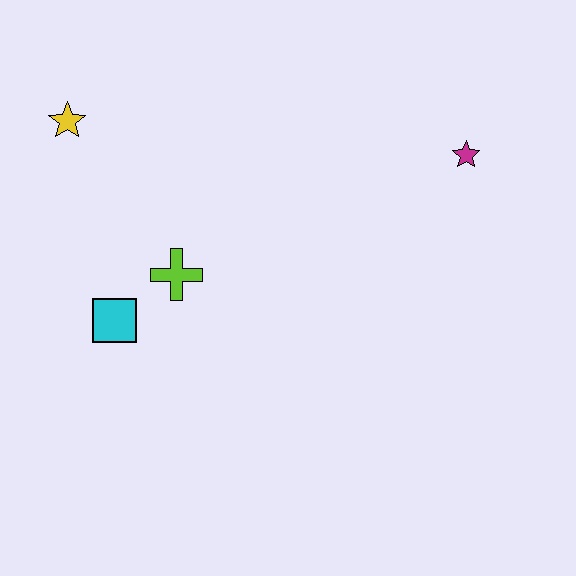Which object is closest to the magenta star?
The lime cross is closest to the magenta star.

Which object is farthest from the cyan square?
The magenta star is farthest from the cyan square.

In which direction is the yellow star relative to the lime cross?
The yellow star is above the lime cross.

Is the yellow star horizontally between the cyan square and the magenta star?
No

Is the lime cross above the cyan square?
Yes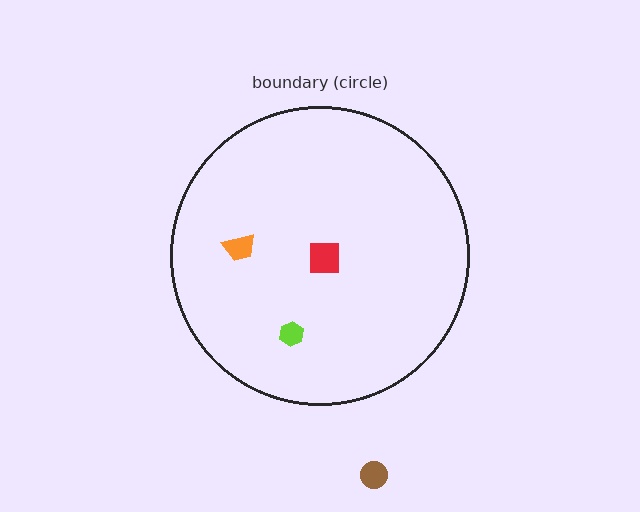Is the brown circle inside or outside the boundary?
Outside.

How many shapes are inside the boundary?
3 inside, 1 outside.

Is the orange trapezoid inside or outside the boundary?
Inside.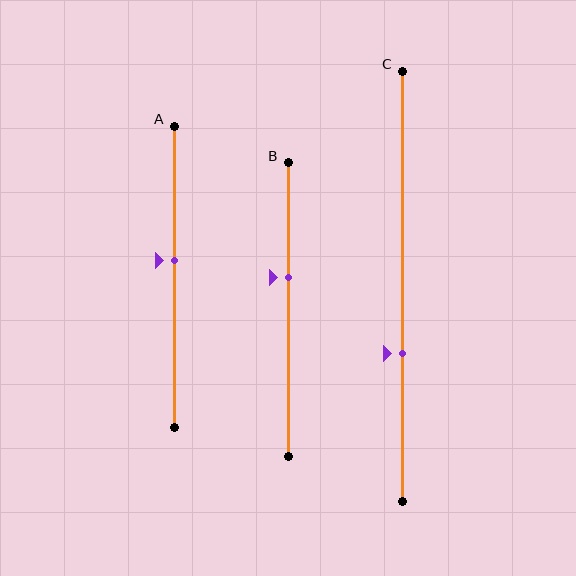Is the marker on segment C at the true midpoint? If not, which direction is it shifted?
No, the marker on segment C is shifted downward by about 16% of the segment length.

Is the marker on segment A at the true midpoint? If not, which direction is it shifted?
No, the marker on segment A is shifted upward by about 5% of the segment length.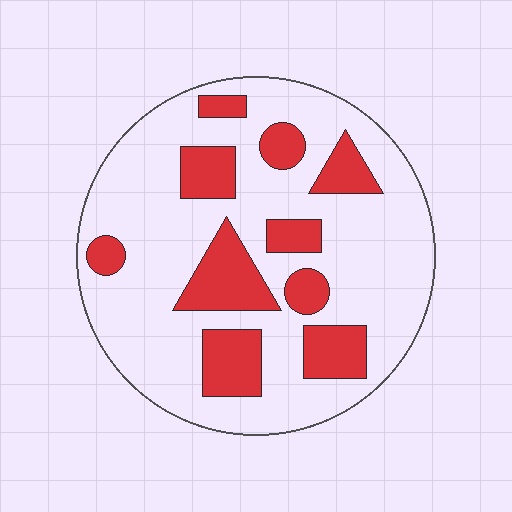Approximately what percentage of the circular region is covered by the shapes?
Approximately 25%.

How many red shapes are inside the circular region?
10.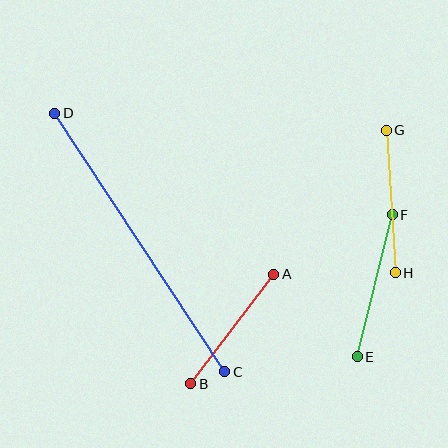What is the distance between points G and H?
The distance is approximately 143 pixels.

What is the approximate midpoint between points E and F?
The midpoint is at approximately (375, 286) pixels.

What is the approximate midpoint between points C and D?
The midpoint is at approximately (140, 243) pixels.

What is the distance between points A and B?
The distance is approximately 137 pixels.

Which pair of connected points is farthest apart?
Points C and D are farthest apart.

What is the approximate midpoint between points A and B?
The midpoint is at approximately (232, 329) pixels.